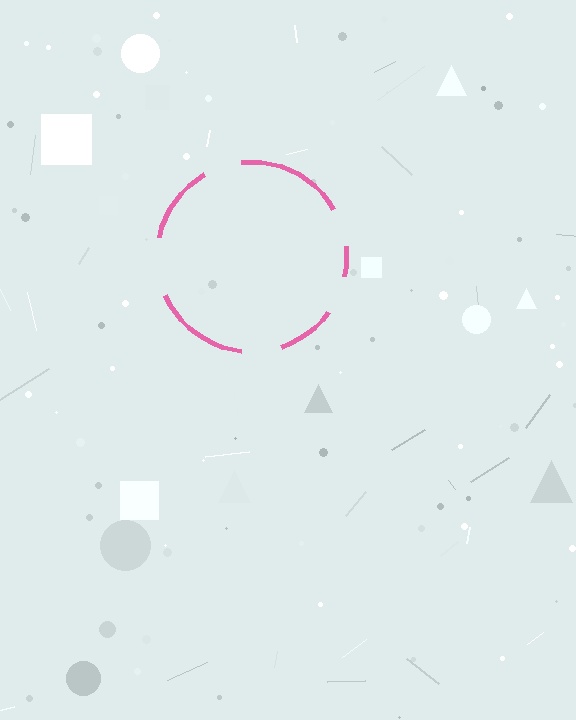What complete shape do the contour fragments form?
The contour fragments form a circle.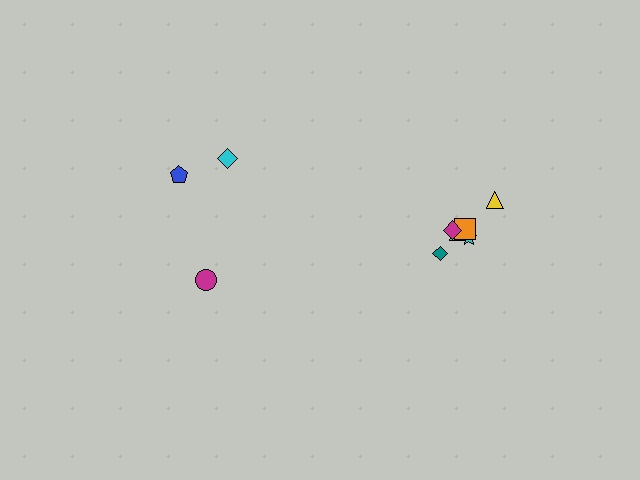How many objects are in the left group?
There are 3 objects.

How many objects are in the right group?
There are 6 objects.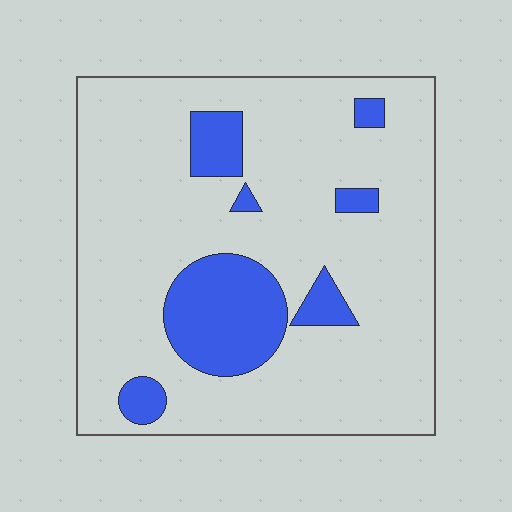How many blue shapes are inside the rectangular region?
7.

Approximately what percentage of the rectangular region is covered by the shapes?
Approximately 15%.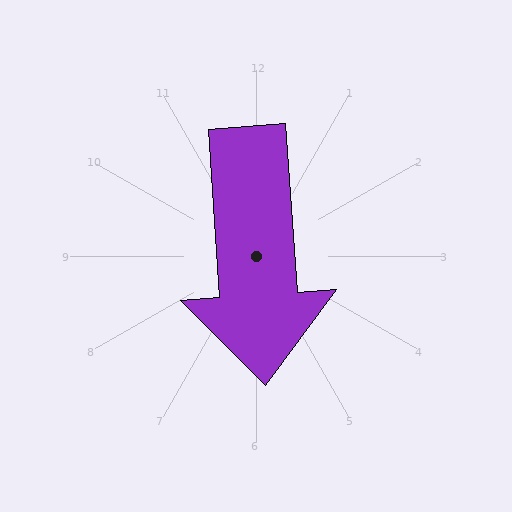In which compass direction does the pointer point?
South.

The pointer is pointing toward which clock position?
Roughly 6 o'clock.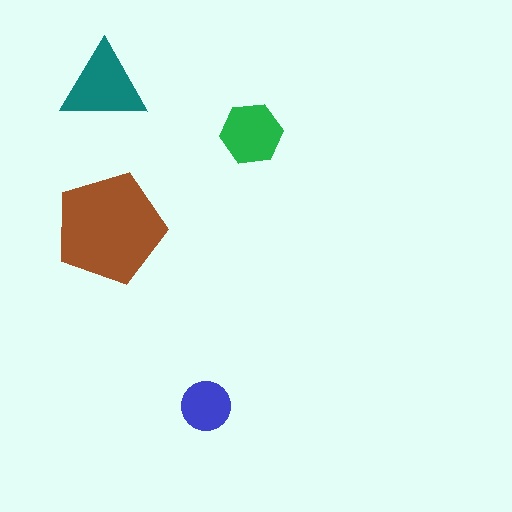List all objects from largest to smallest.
The brown pentagon, the teal triangle, the green hexagon, the blue circle.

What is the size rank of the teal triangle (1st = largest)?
2nd.